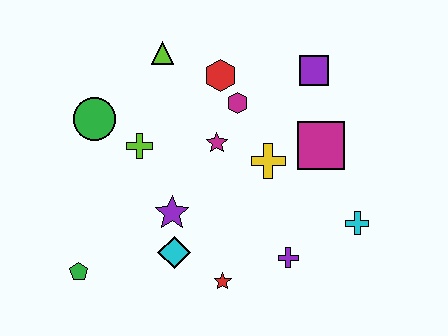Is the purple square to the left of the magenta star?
No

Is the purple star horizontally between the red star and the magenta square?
No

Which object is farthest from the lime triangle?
The cyan cross is farthest from the lime triangle.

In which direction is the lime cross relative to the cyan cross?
The lime cross is to the left of the cyan cross.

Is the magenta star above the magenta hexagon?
No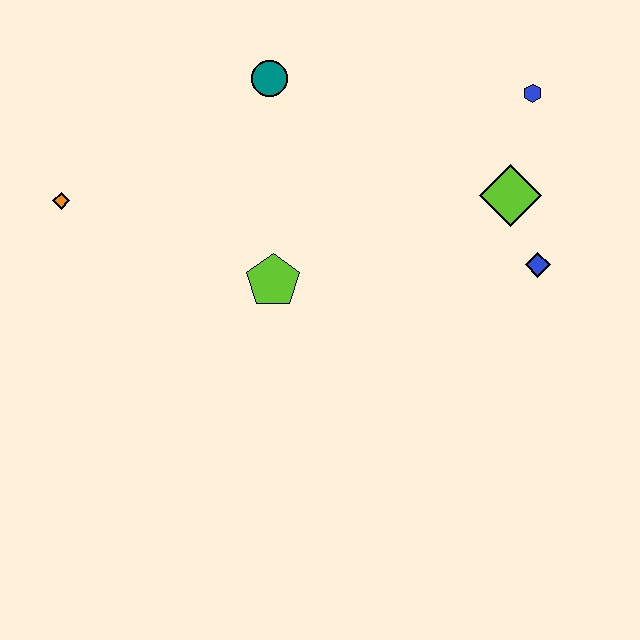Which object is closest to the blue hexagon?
The lime diamond is closest to the blue hexagon.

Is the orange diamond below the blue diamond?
No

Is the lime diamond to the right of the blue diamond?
No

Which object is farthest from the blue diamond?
The orange diamond is farthest from the blue diamond.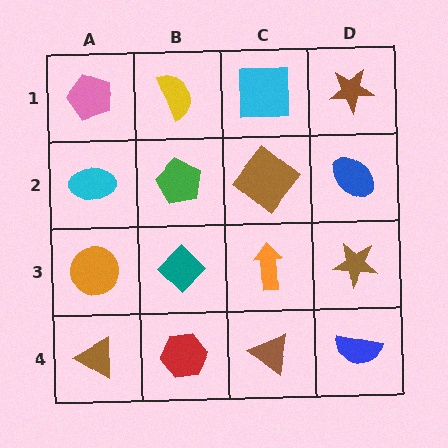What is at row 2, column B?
A green pentagon.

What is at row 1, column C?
A cyan square.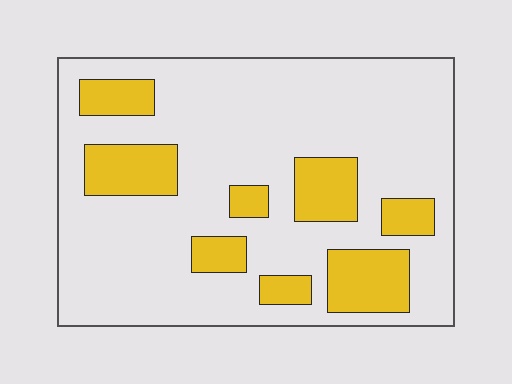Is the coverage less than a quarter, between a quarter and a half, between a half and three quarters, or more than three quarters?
Less than a quarter.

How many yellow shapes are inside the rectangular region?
8.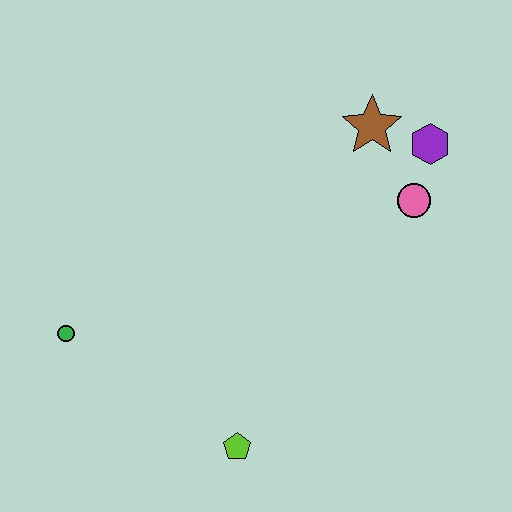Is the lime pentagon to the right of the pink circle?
No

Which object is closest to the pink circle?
The purple hexagon is closest to the pink circle.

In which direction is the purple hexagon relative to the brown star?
The purple hexagon is to the right of the brown star.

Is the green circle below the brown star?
Yes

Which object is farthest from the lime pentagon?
The purple hexagon is farthest from the lime pentagon.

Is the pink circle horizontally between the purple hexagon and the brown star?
Yes